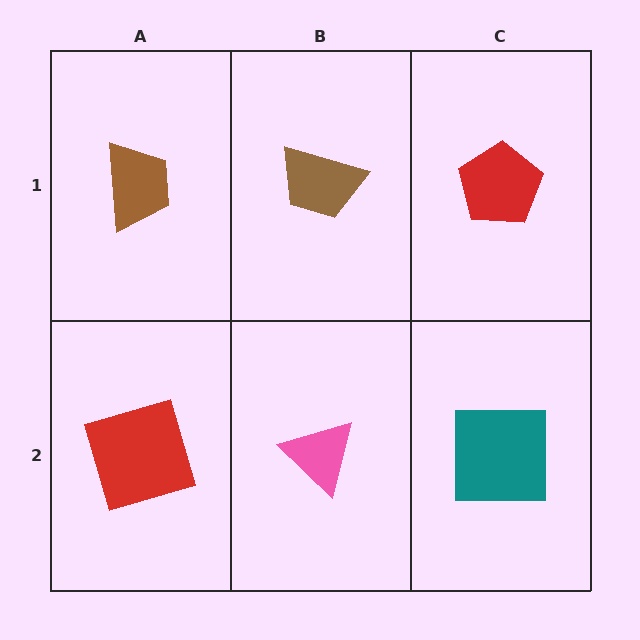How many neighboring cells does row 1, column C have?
2.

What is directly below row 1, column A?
A red square.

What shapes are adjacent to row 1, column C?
A teal square (row 2, column C), a brown trapezoid (row 1, column B).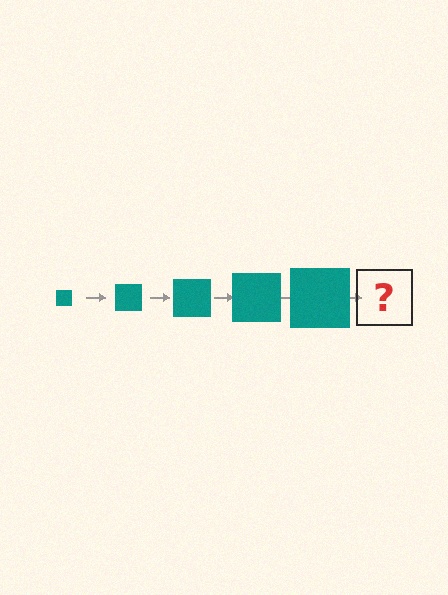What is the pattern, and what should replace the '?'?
The pattern is that the square gets progressively larger each step. The '?' should be a teal square, larger than the previous one.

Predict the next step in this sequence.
The next step is a teal square, larger than the previous one.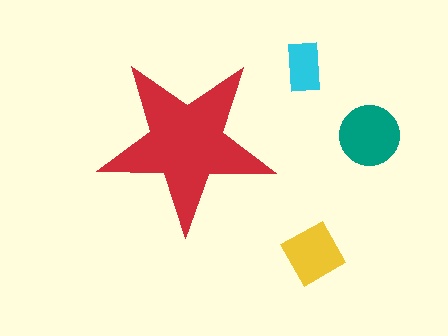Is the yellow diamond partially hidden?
No, the yellow diamond is fully visible.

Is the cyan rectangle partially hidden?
No, the cyan rectangle is fully visible.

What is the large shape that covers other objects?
A red star.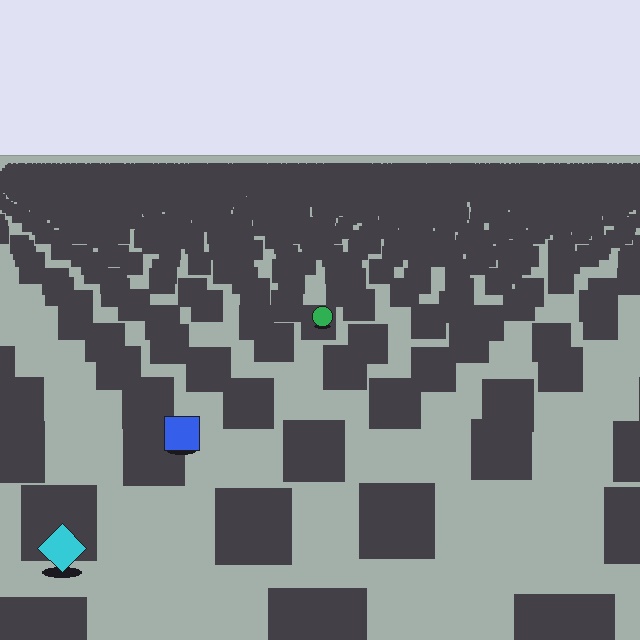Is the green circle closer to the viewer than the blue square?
No. The blue square is closer — you can tell from the texture gradient: the ground texture is coarser near it.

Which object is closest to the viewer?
The cyan diamond is closest. The texture marks near it are larger and more spread out.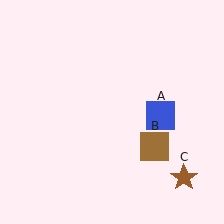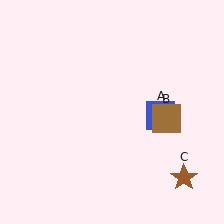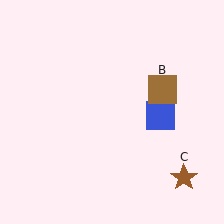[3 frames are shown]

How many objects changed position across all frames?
1 object changed position: brown square (object B).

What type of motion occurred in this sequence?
The brown square (object B) rotated counterclockwise around the center of the scene.